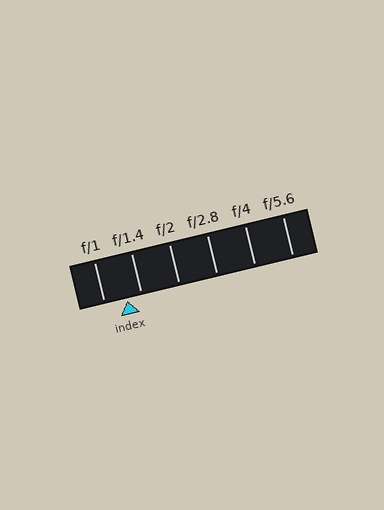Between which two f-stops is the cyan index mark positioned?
The index mark is between f/1 and f/1.4.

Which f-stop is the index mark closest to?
The index mark is closest to f/1.4.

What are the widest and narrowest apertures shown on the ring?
The widest aperture shown is f/1 and the narrowest is f/5.6.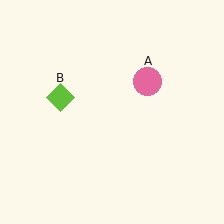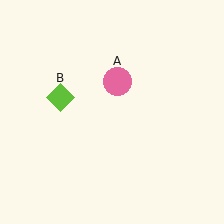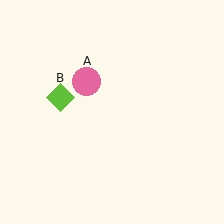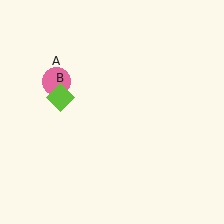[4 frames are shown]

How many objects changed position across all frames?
1 object changed position: pink circle (object A).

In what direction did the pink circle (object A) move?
The pink circle (object A) moved left.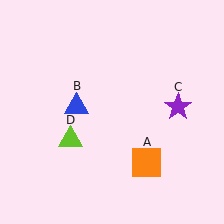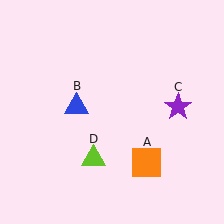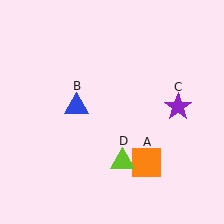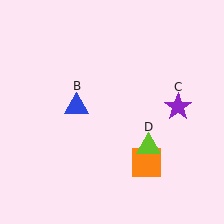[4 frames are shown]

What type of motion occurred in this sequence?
The lime triangle (object D) rotated counterclockwise around the center of the scene.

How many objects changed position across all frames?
1 object changed position: lime triangle (object D).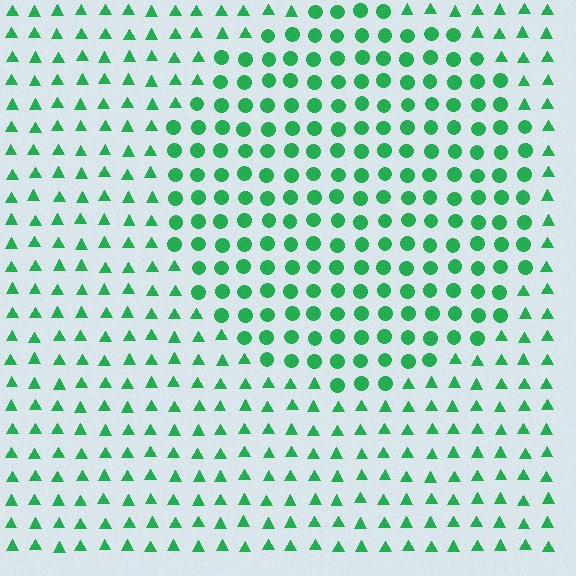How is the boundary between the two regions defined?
The boundary is defined by a change in element shape: circles inside vs. triangles outside. All elements share the same color and spacing.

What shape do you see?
I see a circle.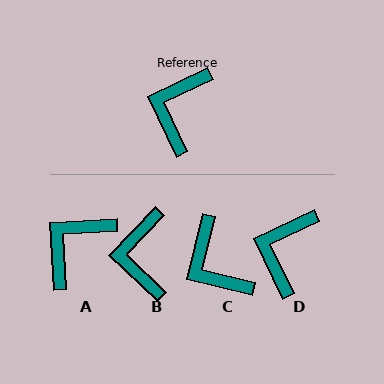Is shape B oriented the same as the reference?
No, it is off by about 20 degrees.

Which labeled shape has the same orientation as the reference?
D.